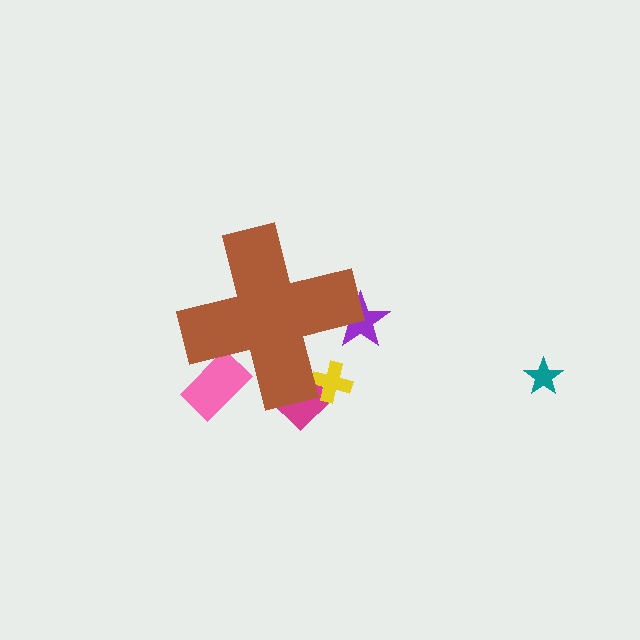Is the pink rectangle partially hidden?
Yes, the pink rectangle is partially hidden behind the brown cross.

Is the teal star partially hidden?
No, the teal star is fully visible.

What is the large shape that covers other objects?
A brown cross.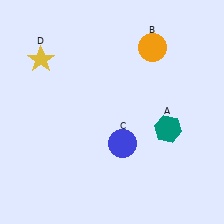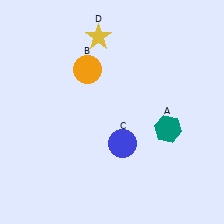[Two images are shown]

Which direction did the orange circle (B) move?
The orange circle (B) moved left.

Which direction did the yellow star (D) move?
The yellow star (D) moved right.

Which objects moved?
The objects that moved are: the orange circle (B), the yellow star (D).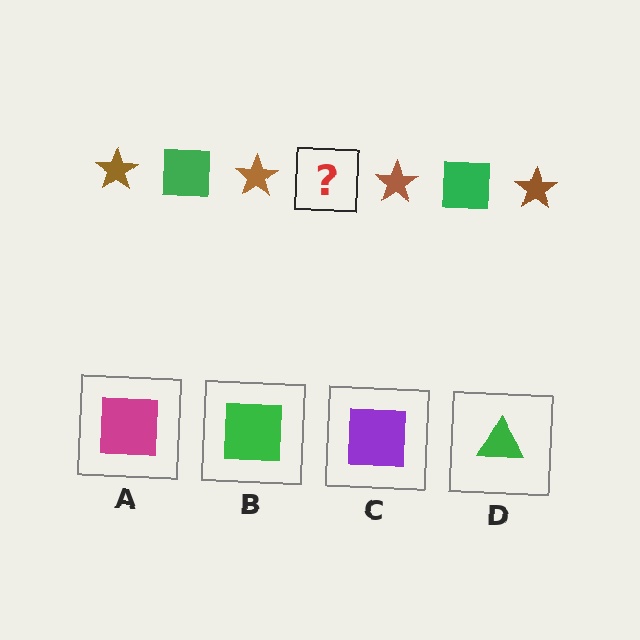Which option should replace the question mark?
Option B.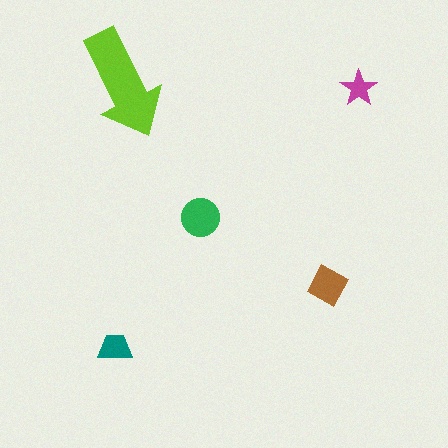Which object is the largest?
The lime arrow.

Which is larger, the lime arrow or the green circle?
The lime arrow.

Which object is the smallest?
The magenta star.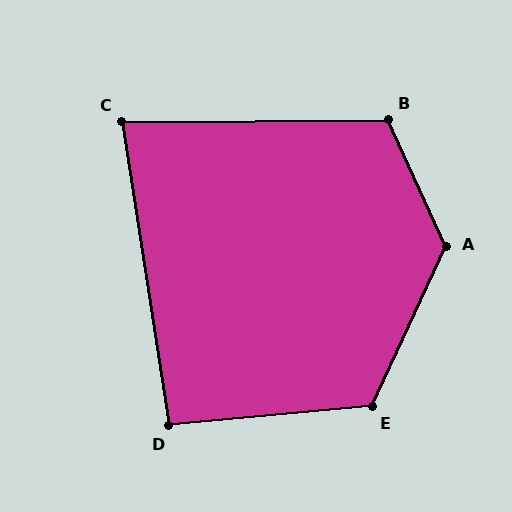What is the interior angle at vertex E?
Approximately 120 degrees (obtuse).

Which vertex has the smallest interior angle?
C, at approximately 82 degrees.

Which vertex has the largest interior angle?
A, at approximately 131 degrees.